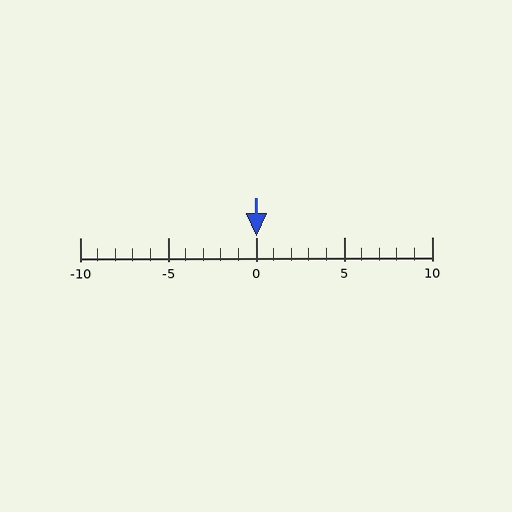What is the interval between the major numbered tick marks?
The major tick marks are spaced 5 units apart.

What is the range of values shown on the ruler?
The ruler shows values from -10 to 10.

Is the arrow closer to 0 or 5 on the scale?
The arrow is closer to 0.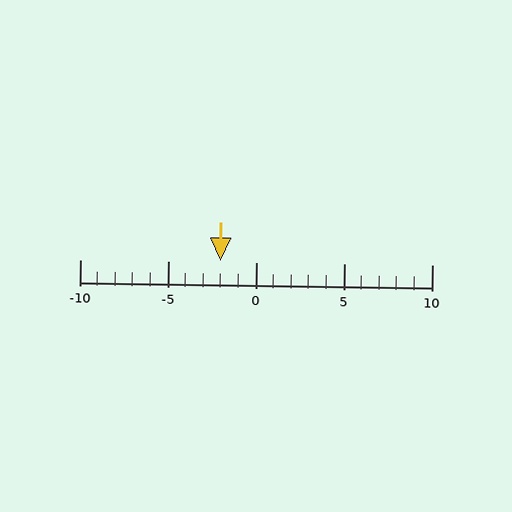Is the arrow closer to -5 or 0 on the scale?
The arrow is closer to 0.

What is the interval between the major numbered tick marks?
The major tick marks are spaced 5 units apart.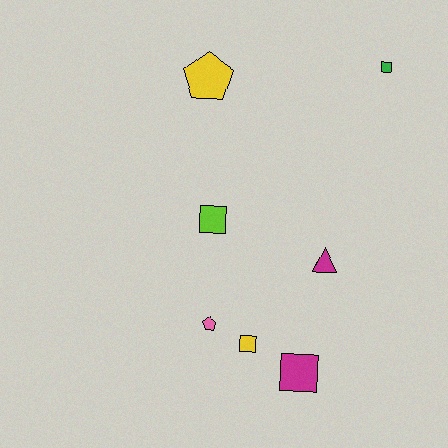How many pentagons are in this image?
There are 2 pentagons.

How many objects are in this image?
There are 7 objects.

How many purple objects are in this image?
There are no purple objects.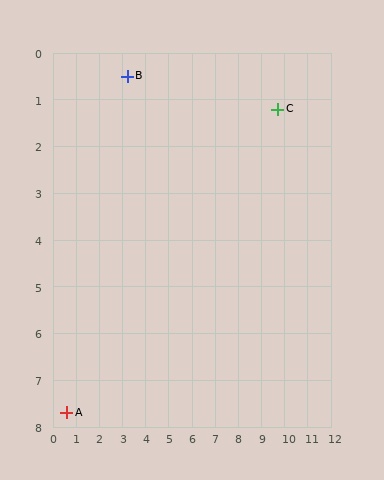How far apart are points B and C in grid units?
Points B and C are about 6.5 grid units apart.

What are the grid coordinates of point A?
Point A is at approximately (0.6, 7.7).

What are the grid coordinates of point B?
Point B is at approximately (3.2, 0.5).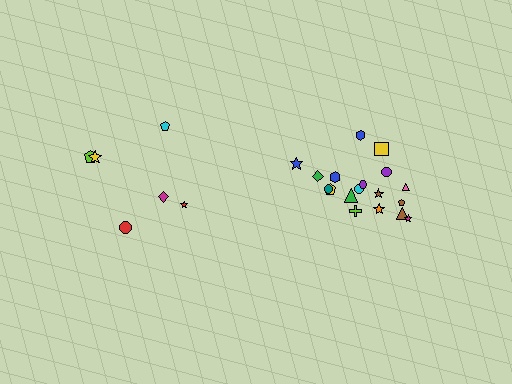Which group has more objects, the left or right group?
The right group.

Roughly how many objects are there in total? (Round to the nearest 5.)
Roughly 25 objects in total.